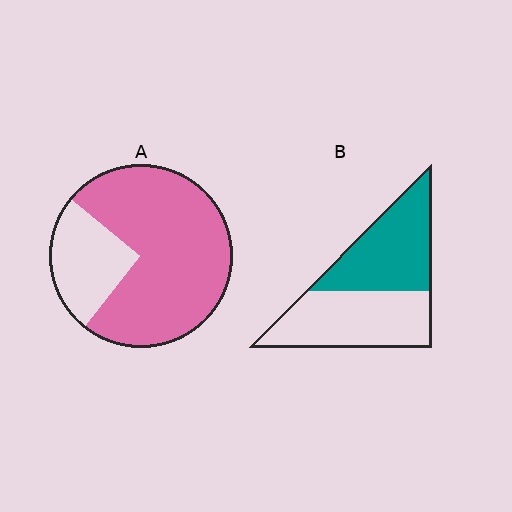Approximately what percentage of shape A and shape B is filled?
A is approximately 75% and B is approximately 50%.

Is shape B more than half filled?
Roughly half.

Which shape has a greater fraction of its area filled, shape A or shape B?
Shape A.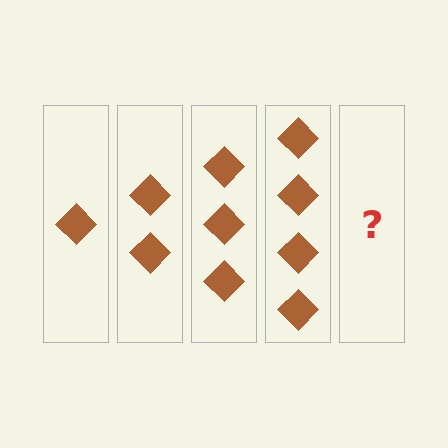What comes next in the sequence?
The next element should be 5 diamonds.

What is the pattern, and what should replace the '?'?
The pattern is that each step adds one more diamond. The '?' should be 5 diamonds.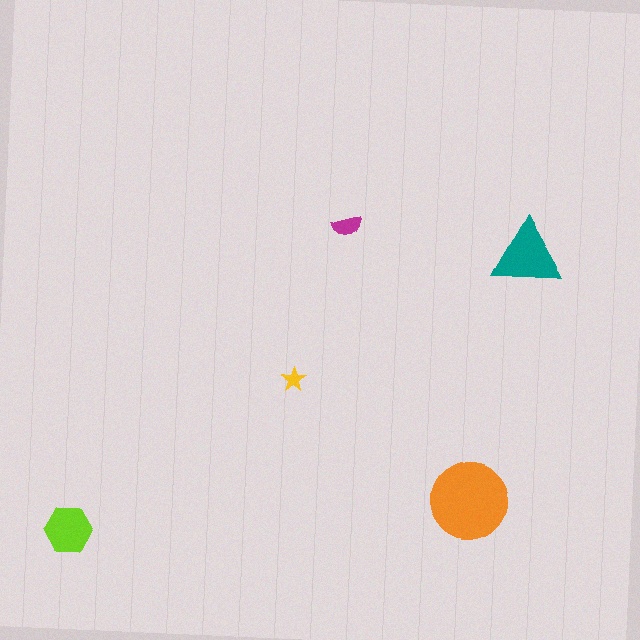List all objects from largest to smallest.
The orange circle, the teal triangle, the lime hexagon, the magenta semicircle, the yellow star.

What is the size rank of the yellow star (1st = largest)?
5th.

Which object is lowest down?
The lime hexagon is bottommost.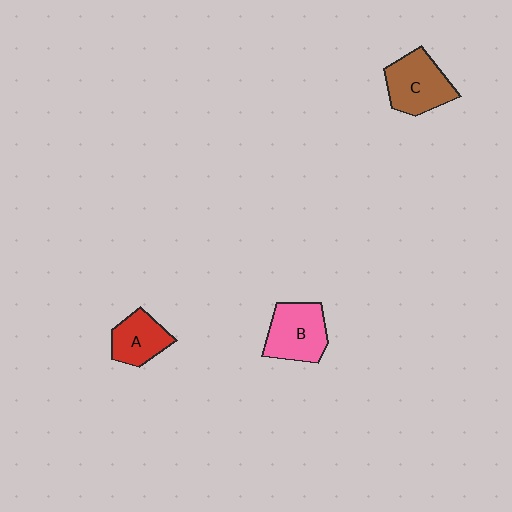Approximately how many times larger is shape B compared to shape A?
Approximately 1.3 times.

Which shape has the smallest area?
Shape A (red).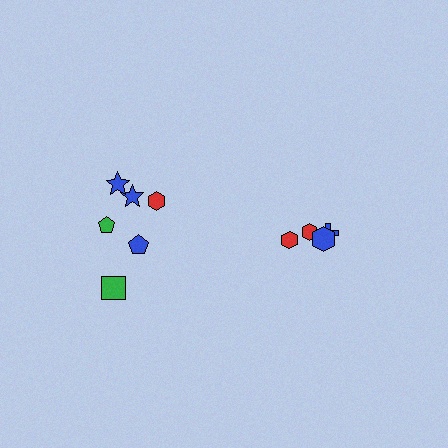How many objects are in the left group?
There are 6 objects.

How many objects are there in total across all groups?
There are 10 objects.